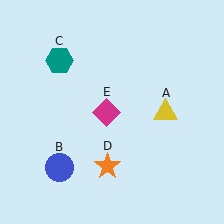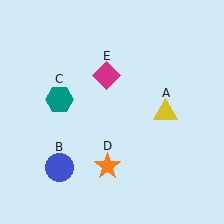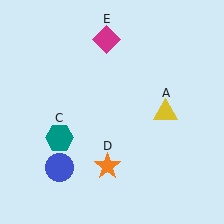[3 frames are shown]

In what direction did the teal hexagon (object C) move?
The teal hexagon (object C) moved down.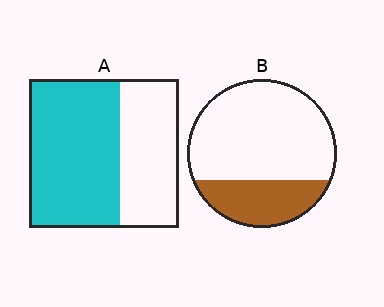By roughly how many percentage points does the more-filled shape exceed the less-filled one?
By roughly 35 percentage points (A over B).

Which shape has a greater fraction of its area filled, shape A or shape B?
Shape A.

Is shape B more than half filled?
No.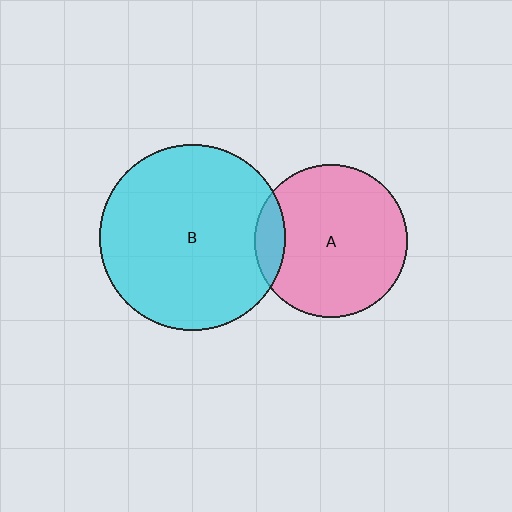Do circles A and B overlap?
Yes.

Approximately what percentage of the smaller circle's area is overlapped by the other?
Approximately 10%.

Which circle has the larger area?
Circle B (cyan).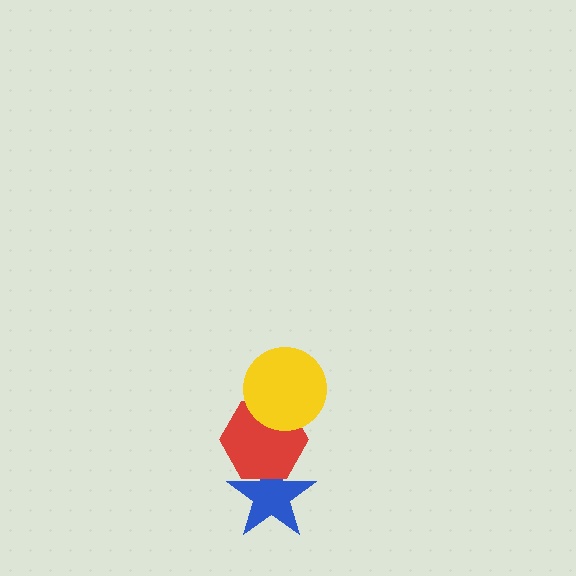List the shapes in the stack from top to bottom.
From top to bottom: the yellow circle, the red hexagon, the blue star.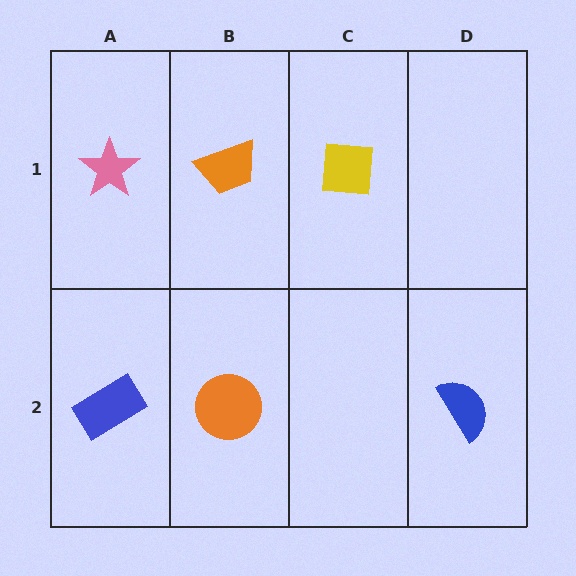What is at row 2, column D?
A blue semicircle.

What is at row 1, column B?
An orange trapezoid.